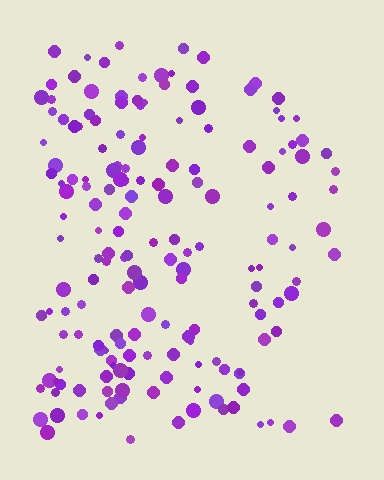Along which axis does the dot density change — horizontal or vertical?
Horizontal.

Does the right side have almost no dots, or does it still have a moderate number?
Still a moderate number, just noticeably fewer than the left.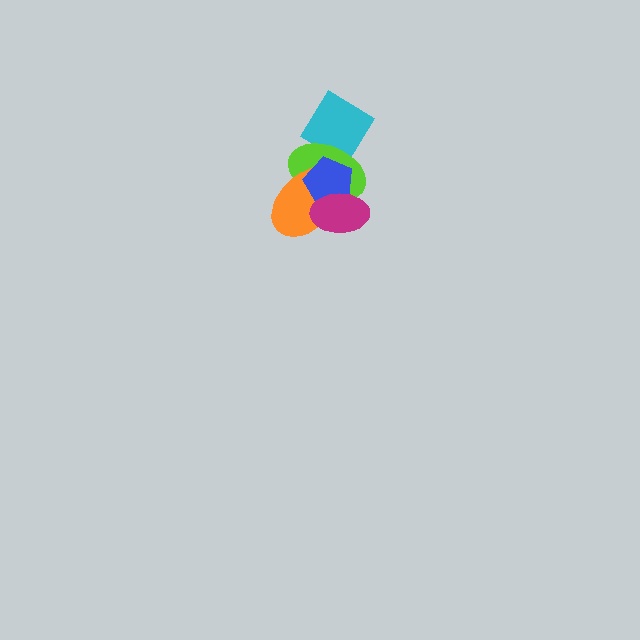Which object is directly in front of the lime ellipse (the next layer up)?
The orange ellipse is directly in front of the lime ellipse.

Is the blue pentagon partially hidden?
Yes, it is partially covered by another shape.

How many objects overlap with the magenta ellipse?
3 objects overlap with the magenta ellipse.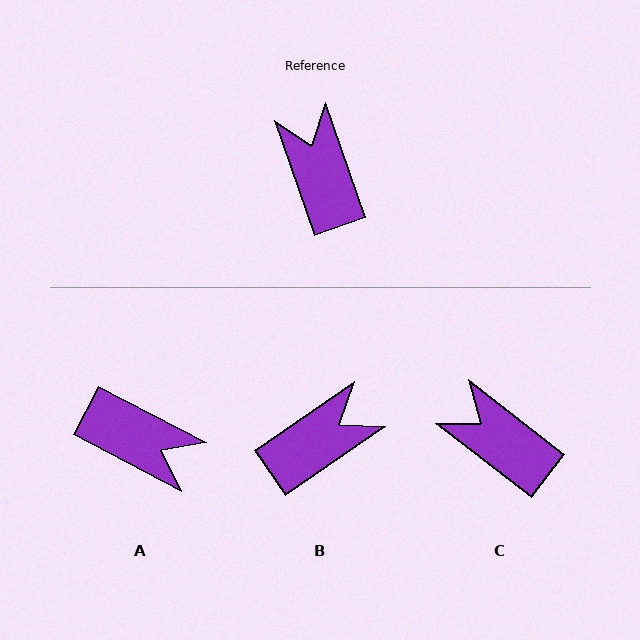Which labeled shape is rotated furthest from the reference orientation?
A, about 137 degrees away.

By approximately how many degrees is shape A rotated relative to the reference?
Approximately 137 degrees clockwise.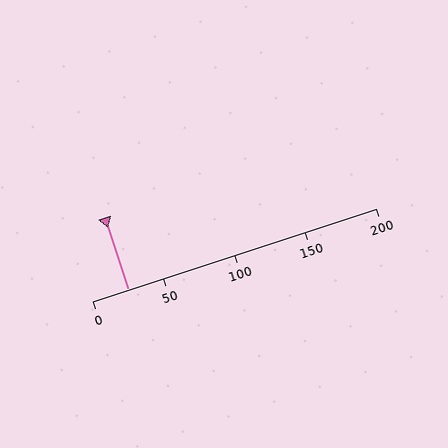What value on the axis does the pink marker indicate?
The marker indicates approximately 25.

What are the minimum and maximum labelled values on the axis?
The axis runs from 0 to 200.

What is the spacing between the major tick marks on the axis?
The major ticks are spaced 50 apart.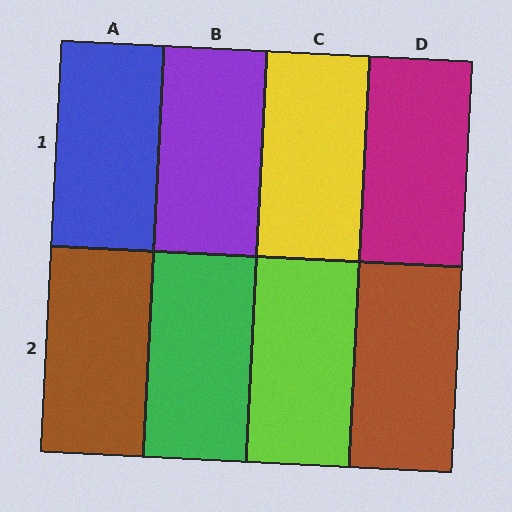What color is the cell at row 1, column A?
Blue.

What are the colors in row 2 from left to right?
Brown, green, lime, brown.